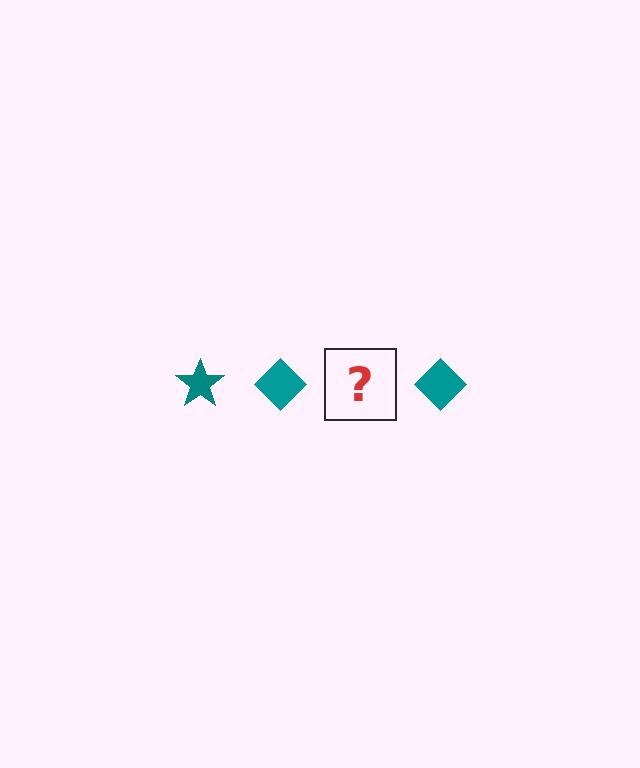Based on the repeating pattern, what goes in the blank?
The blank should be a teal star.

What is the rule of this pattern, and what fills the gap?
The rule is that the pattern cycles through star, diamond shapes in teal. The gap should be filled with a teal star.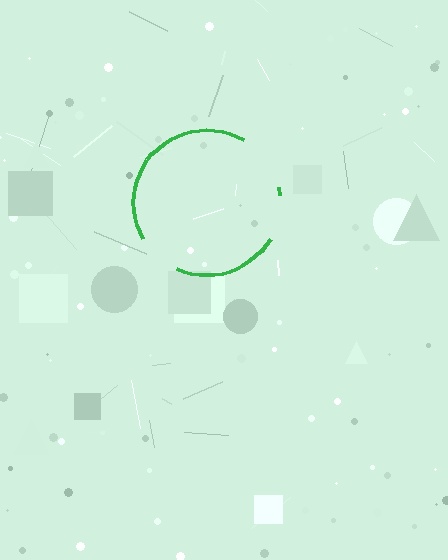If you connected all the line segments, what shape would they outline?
They would outline a circle.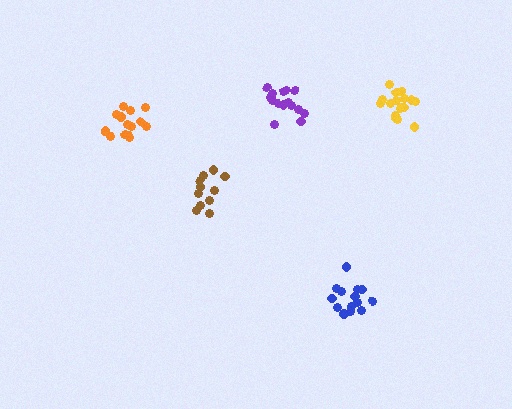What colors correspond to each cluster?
The clusters are colored: brown, purple, blue, yellow, orange.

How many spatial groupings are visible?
There are 5 spatial groupings.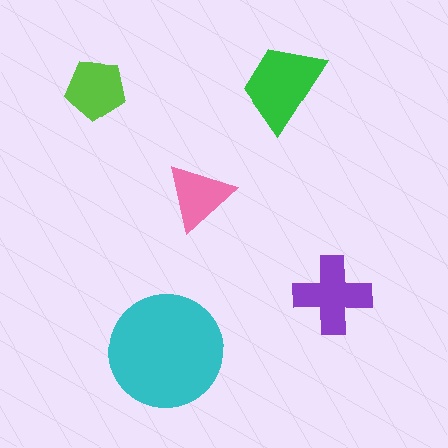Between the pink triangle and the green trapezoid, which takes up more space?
The green trapezoid.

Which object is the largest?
The cyan circle.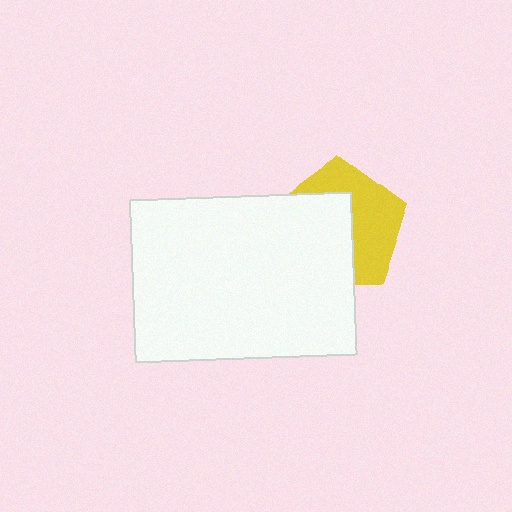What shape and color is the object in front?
The object in front is a white rectangle.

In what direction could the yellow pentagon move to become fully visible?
The yellow pentagon could move toward the upper-right. That would shift it out from behind the white rectangle entirely.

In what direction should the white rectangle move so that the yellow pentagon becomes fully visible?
The white rectangle should move toward the lower-left. That is the shortest direction to clear the overlap and leave the yellow pentagon fully visible.